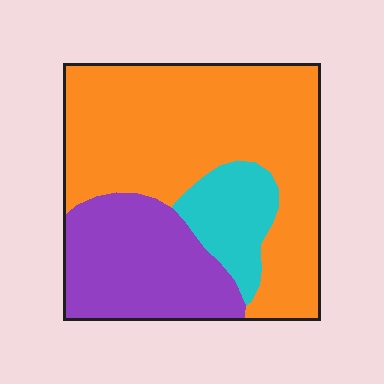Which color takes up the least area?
Cyan, at roughly 15%.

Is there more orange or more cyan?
Orange.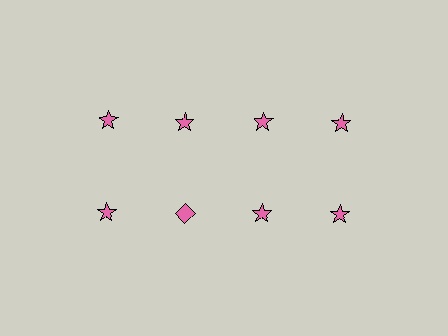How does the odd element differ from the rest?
It has a different shape: diamond instead of star.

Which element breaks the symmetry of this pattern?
The pink diamond in the second row, second from left column breaks the symmetry. All other shapes are pink stars.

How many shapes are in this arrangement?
There are 8 shapes arranged in a grid pattern.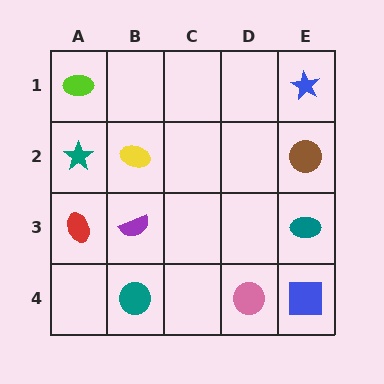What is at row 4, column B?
A teal circle.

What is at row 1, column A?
A lime ellipse.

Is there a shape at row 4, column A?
No, that cell is empty.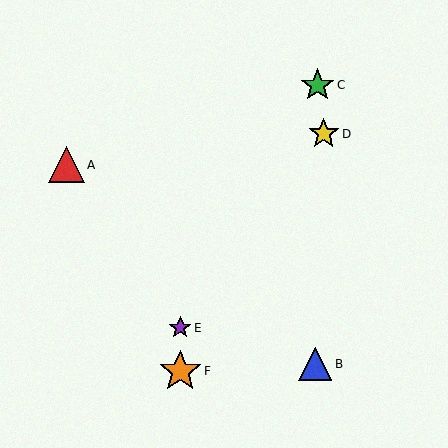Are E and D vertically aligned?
No, E is at x≈180 and D is at x≈324.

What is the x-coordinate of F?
Object F is at x≈180.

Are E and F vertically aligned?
Yes, both are at x≈180.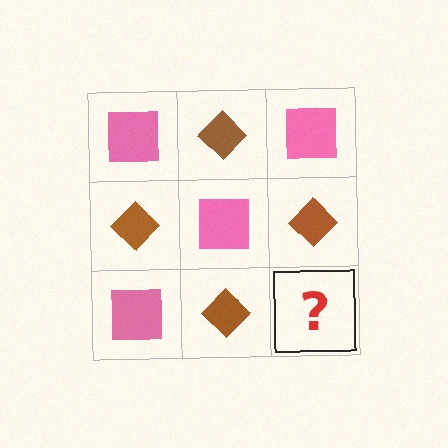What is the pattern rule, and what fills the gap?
The rule is that it alternates pink square and brown diamond in a checkerboard pattern. The gap should be filled with a pink square.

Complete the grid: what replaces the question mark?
The question mark should be replaced with a pink square.